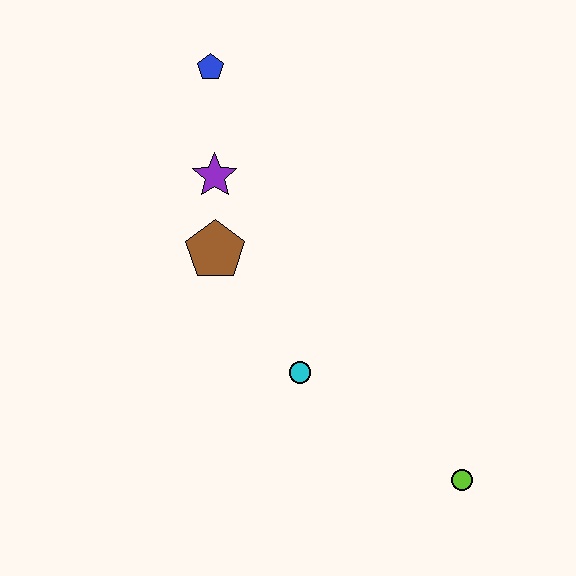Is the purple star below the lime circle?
No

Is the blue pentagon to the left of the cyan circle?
Yes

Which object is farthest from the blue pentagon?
The lime circle is farthest from the blue pentagon.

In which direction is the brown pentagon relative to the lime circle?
The brown pentagon is to the left of the lime circle.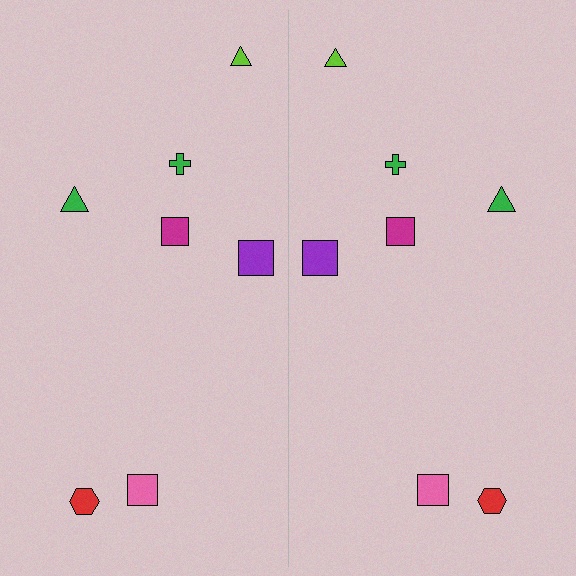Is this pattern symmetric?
Yes, this pattern has bilateral (reflection) symmetry.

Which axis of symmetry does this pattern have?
The pattern has a vertical axis of symmetry running through the center of the image.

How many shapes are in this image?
There are 14 shapes in this image.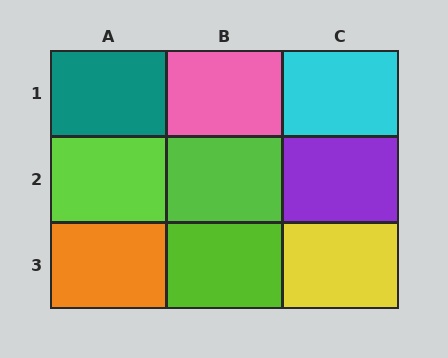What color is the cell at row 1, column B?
Pink.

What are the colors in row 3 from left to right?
Orange, lime, yellow.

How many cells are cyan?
1 cell is cyan.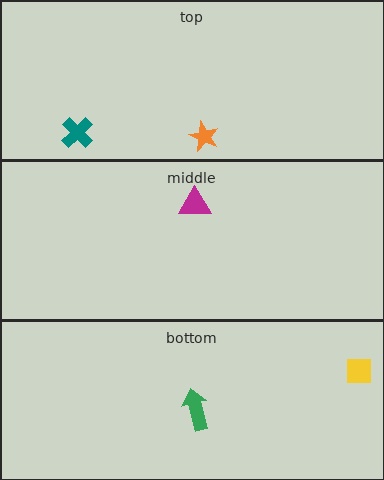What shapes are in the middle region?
The magenta triangle.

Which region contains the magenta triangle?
The middle region.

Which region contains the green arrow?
The bottom region.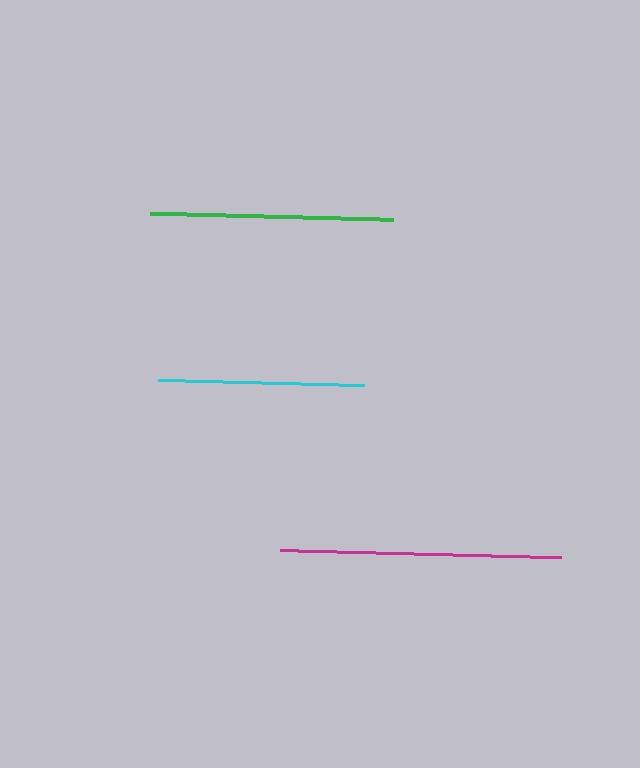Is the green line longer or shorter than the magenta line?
The magenta line is longer than the green line.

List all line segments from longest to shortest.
From longest to shortest: magenta, green, cyan.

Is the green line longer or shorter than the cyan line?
The green line is longer than the cyan line.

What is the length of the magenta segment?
The magenta segment is approximately 282 pixels long.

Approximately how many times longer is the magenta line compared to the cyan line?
The magenta line is approximately 1.4 times the length of the cyan line.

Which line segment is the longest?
The magenta line is the longest at approximately 282 pixels.